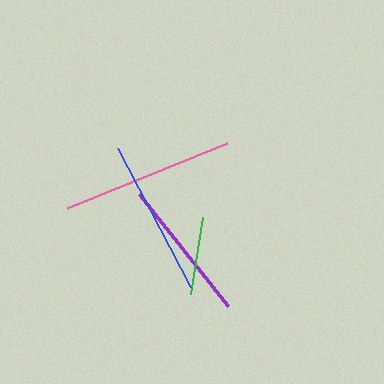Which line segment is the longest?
The pink line is the longest at approximately 173 pixels.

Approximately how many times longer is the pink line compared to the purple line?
The pink line is approximately 1.2 times the length of the purple line.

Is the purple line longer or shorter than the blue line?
The blue line is longer than the purple line.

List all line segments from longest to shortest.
From longest to shortest: pink, blue, purple, green.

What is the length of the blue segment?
The blue segment is approximately 157 pixels long.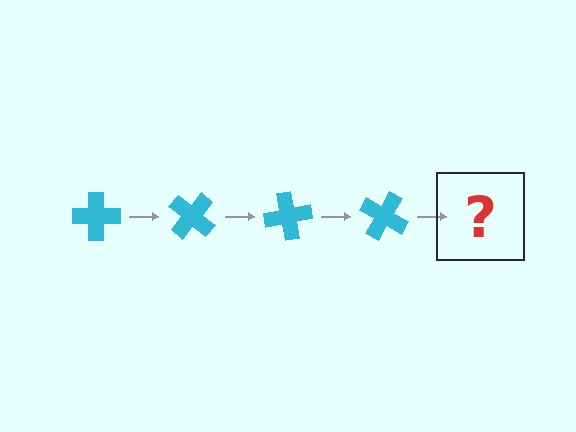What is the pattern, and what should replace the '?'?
The pattern is that the cross rotates 40 degrees each step. The '?' should be a cyan cross rotated 160 degrees.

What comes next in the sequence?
The next element should be a cyan cross rotated 160 degrees.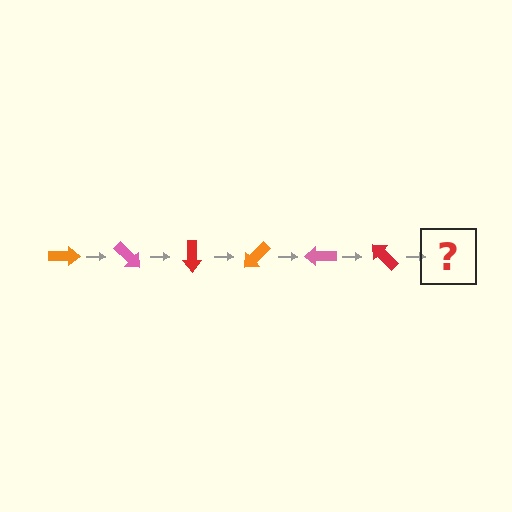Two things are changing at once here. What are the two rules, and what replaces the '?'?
The two rules are that it rotates 45 degrees each step and the color cycles through orange, pink, and red. The '?' should be an orange arrow, rotated 270 degrees from the start.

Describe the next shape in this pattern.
It should be an orange arrow, rotated 270 degrees from the start.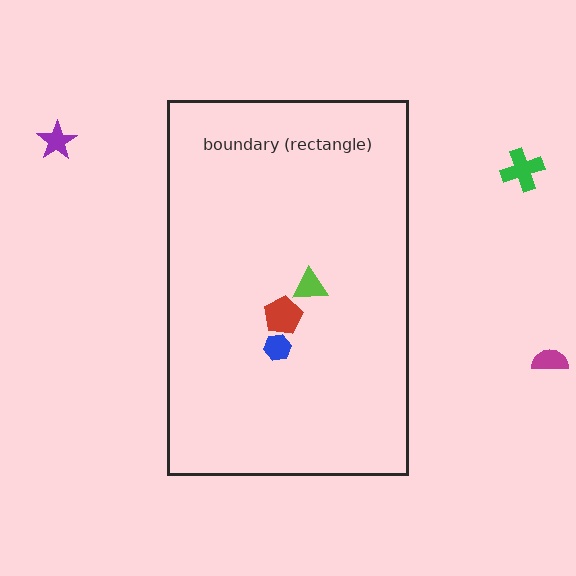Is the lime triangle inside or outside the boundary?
Inside.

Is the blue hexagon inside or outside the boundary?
Inside.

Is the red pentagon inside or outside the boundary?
Inside.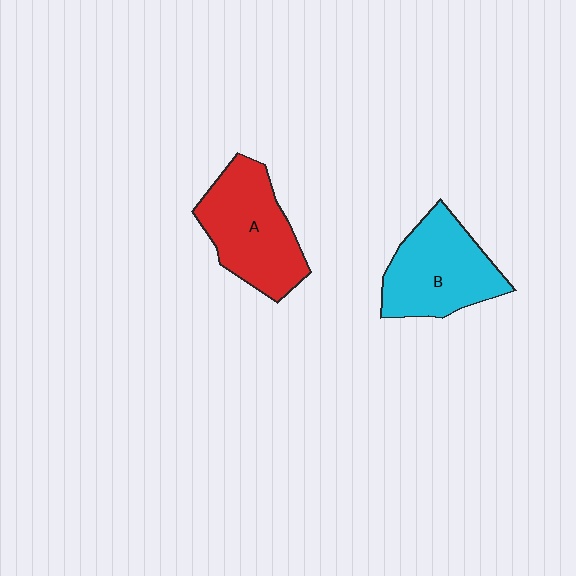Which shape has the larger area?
Shape A (red).